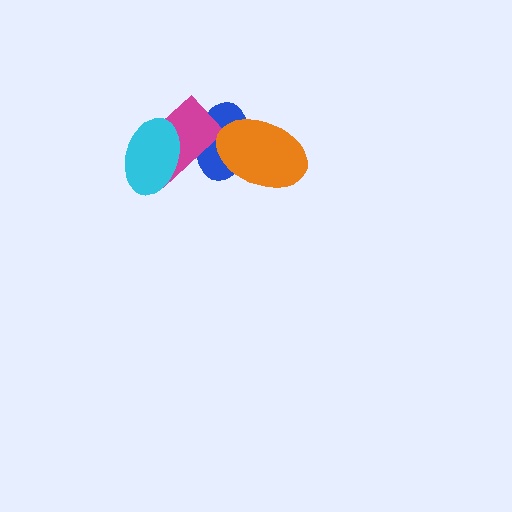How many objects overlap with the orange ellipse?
1 object overlaps with the orange ellipse.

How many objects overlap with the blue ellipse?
2 objects overlap with the blue ellipse.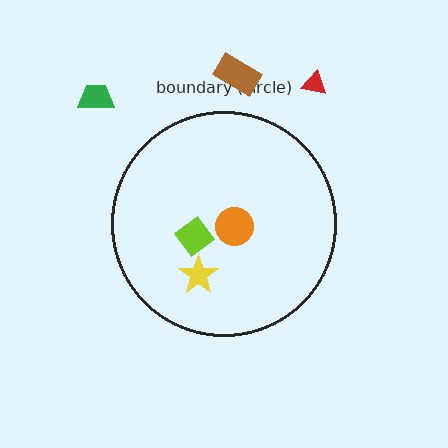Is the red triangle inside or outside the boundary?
Outside.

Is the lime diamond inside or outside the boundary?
Inside.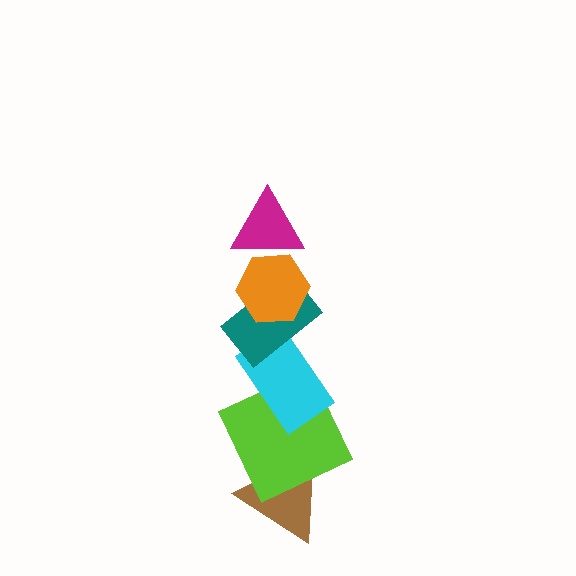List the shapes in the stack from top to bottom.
From top to bottom: the magenta triangle, the orange hexagon, the teal rectangle, the cyan rectangle, the lime square, the brown triangle.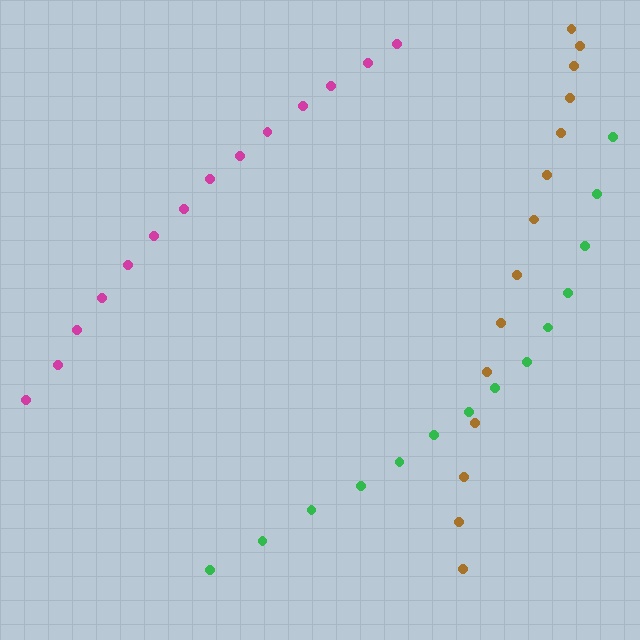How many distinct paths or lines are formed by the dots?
There are 3 distinct paths.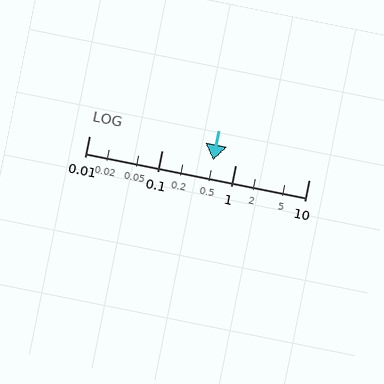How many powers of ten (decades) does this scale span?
The scale spans 3 decades, from 0.01 to 10.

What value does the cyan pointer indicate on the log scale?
The pointer indicates approximately 0.49.